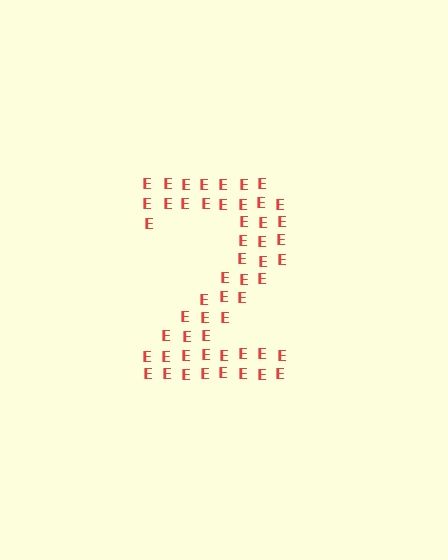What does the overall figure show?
The overall figure shows the digit 2.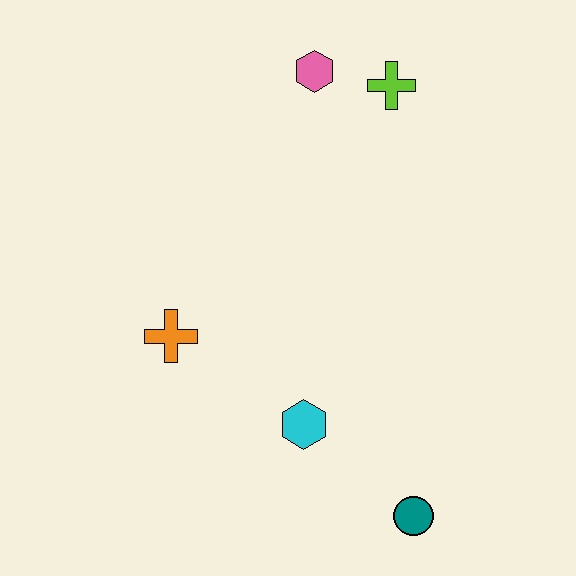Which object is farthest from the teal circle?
The pink hexagon is farthest from the teal circle.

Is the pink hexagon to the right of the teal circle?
No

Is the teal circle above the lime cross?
No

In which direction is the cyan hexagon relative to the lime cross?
The cyan hexagon is below the lime cross.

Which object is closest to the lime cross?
The pink hexagon is closest to the lime cross.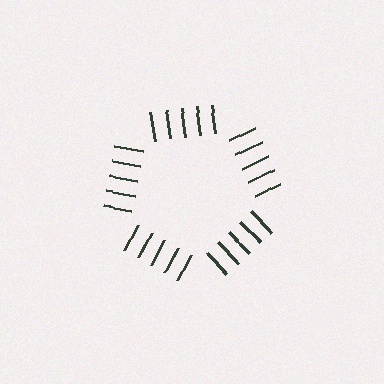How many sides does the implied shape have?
5 sides — the line-ends trace a pentagon.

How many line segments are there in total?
25 — 5 along each of the 5 edges.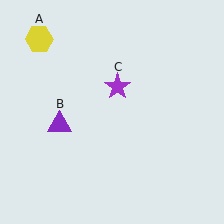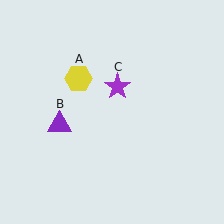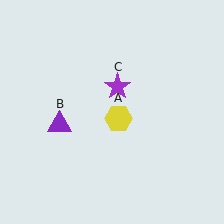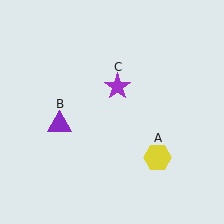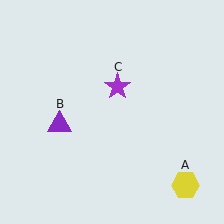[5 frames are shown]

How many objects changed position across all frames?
1 object changed position: yellow hexagon (object A).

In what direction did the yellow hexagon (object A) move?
The yellow hexagon (object A) moved down and to the right.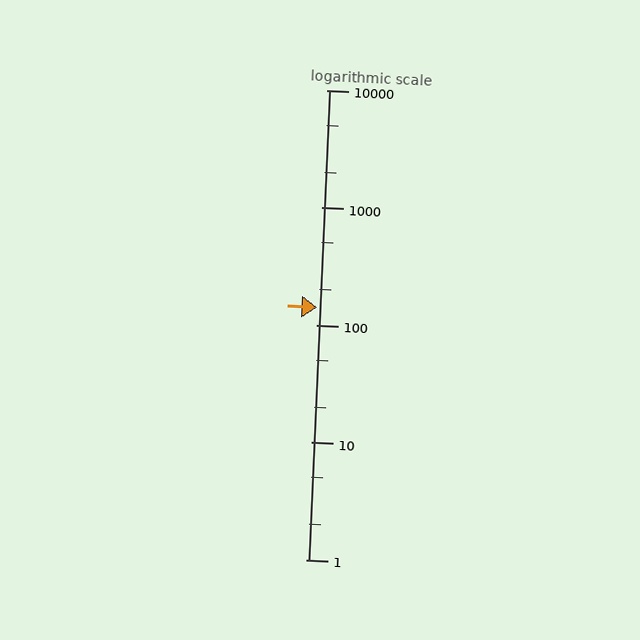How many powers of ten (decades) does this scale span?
The scale spans 4 decades, from 1 to 10000.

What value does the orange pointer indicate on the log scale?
The pointer indicates approximately 140.